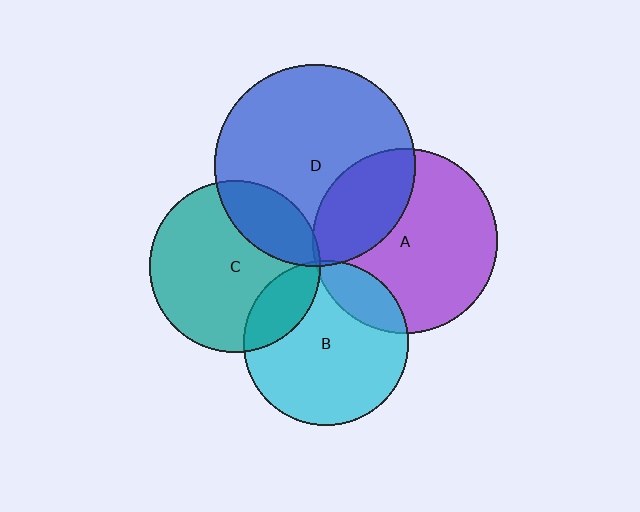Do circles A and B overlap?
Yes.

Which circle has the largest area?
Circle D (blue).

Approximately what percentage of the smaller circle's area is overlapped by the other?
Approximately 20%.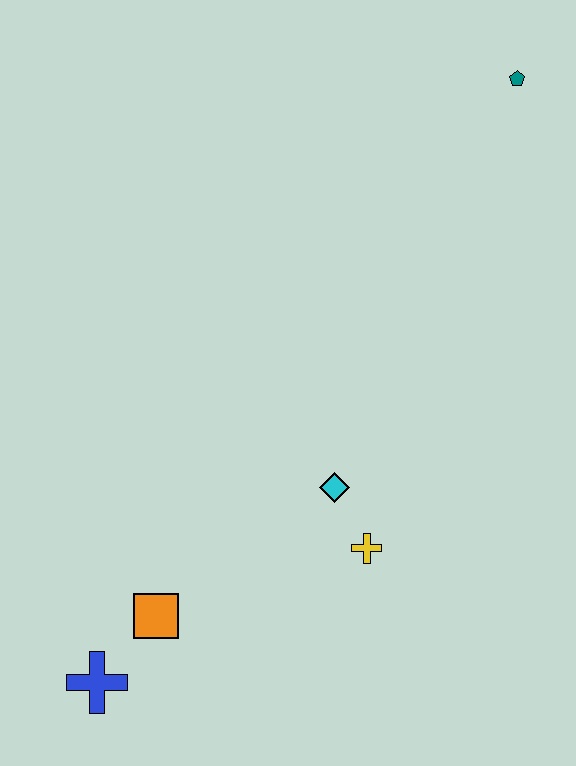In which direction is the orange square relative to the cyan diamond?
The orange square is to the left of the cyan diamond.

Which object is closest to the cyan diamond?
The yellow cross is closest to the cyan diamond.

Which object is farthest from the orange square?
The teal pentagon is farthest from the orange square.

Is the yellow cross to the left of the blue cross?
No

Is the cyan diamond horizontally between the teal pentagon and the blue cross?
Yes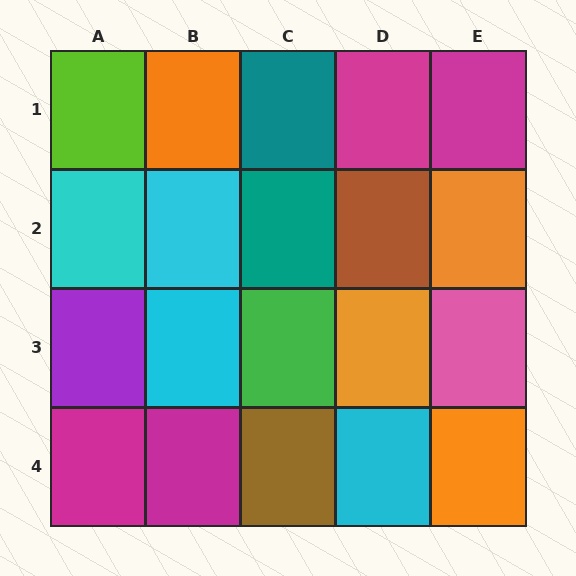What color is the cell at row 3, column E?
Pink.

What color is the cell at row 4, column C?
Brown.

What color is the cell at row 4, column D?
Cyan.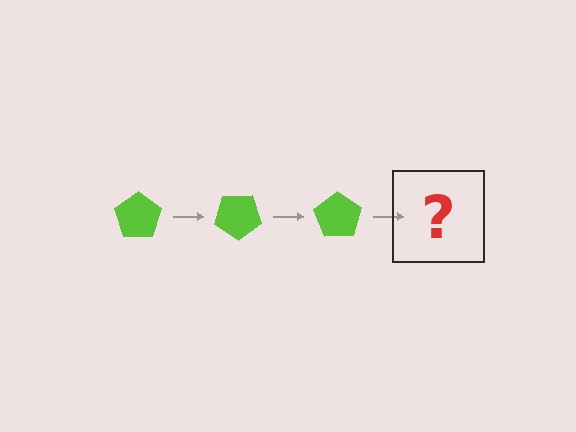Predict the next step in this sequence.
The next step is a lime pentagon rotated 105 degrees.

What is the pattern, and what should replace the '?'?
The pattern is that the pentagon rotates 35 degrees each step. The '?' should be a lime pentagon rotated 105 degrees.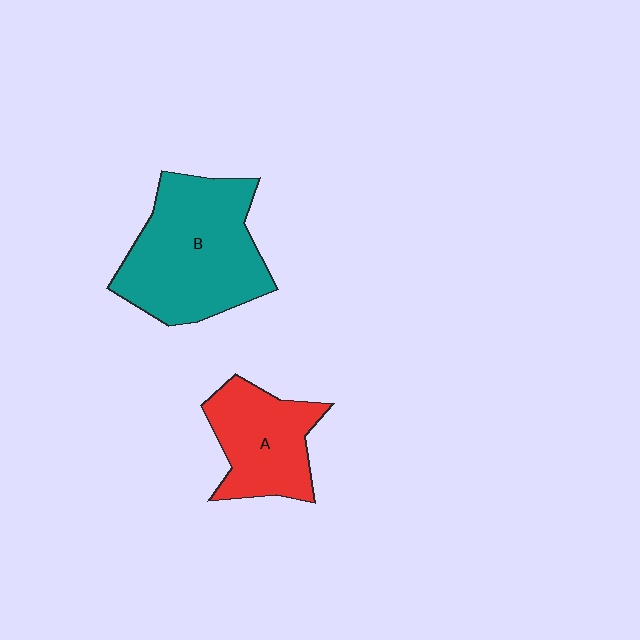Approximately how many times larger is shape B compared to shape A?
Approximately 1.6 times.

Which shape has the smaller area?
Shape A (red).